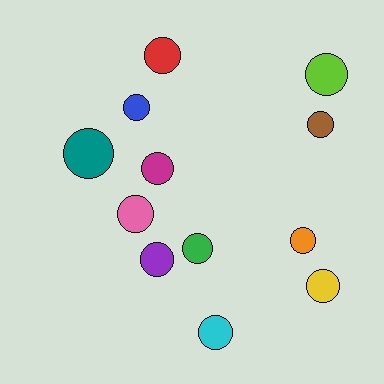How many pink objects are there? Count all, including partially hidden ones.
There is 1 pink object.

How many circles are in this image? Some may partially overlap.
There are 12 circles.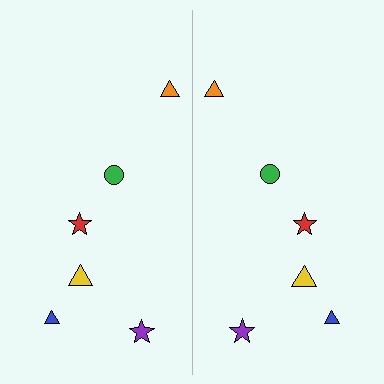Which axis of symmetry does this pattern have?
The pattern has a vertical axis of symmetry running through the center of the image.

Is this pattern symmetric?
Yes, this pattern has bilateral (reflection) symmetry.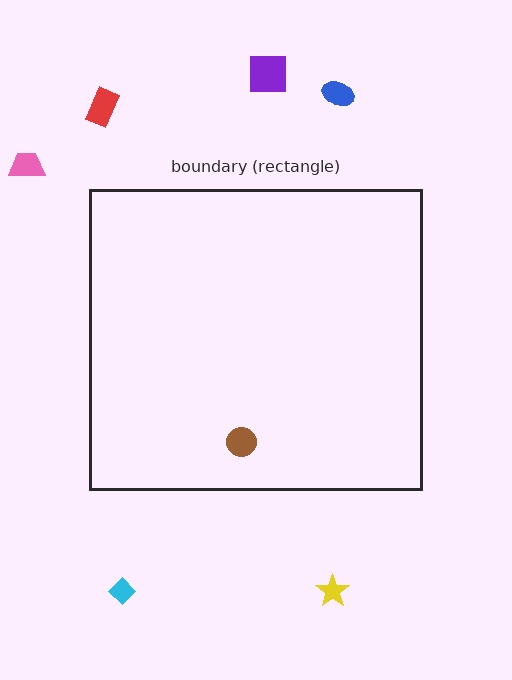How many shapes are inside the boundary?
1 inside, 6 outside.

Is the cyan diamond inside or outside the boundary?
Outside.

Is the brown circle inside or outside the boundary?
Inside.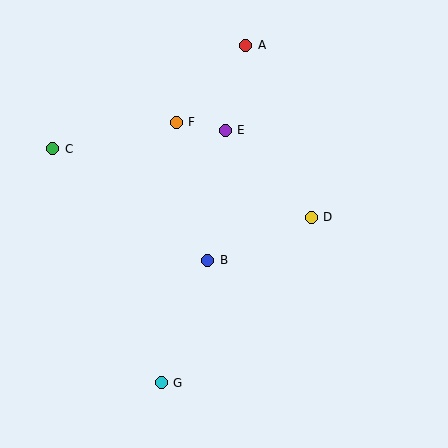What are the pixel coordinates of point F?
Point F is at (176, 122).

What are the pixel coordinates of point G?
Point G is at (161, 383).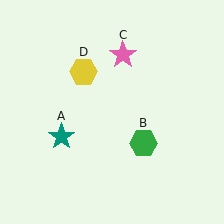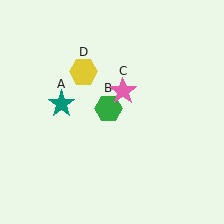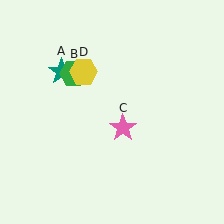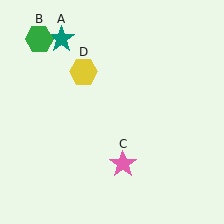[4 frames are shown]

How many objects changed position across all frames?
3 objects changed position: teal star (object A), green hexagon (object B), pink star (object C).